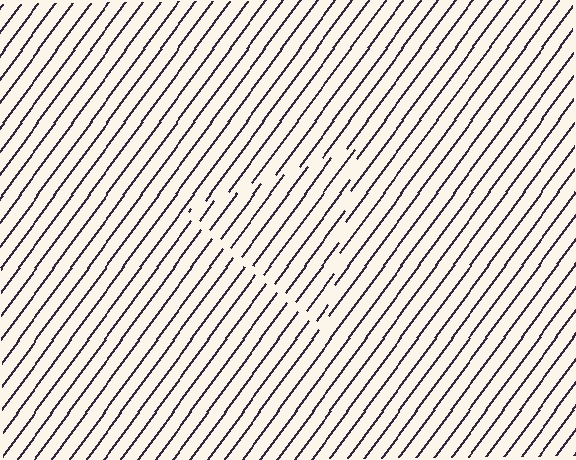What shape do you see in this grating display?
An illusory triangle. The interior of the shape contains the same grating, shifted by half a period — the contour is defined by the phase discontinuity where line-ends from the inner and outer gratings abut.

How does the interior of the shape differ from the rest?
The interior of the shape contains the same grating, shifted by half a period — the contour is defined by the phase discontinuity where line-ends from the inner and outer gratings abut.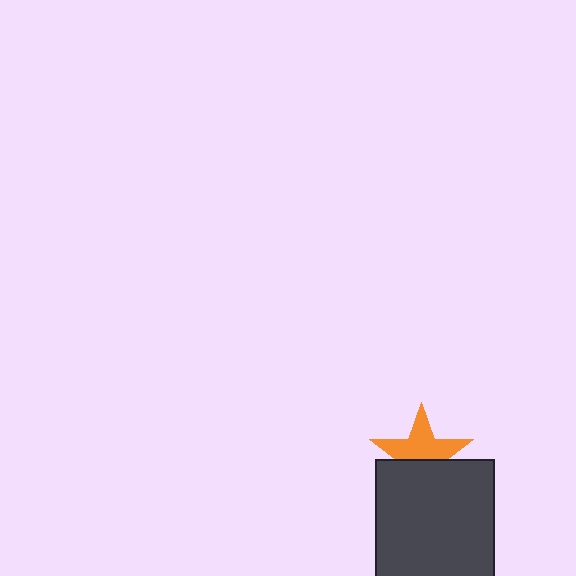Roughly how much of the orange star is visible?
About half of it is visible (roughly 58%).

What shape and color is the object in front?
The object in front is a dark gray square.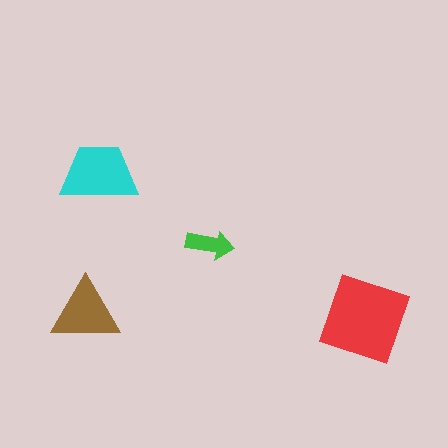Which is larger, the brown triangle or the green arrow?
The brown triangle.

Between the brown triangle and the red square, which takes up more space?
The red square.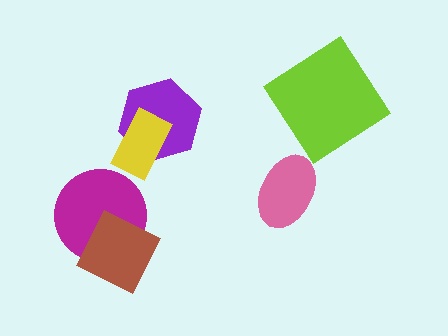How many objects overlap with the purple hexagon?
1 object overlaps with the purple hexagon.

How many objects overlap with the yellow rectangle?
1 object overlaps with the yellow rectangle.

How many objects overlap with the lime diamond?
0 objects overlap with the lime diamond.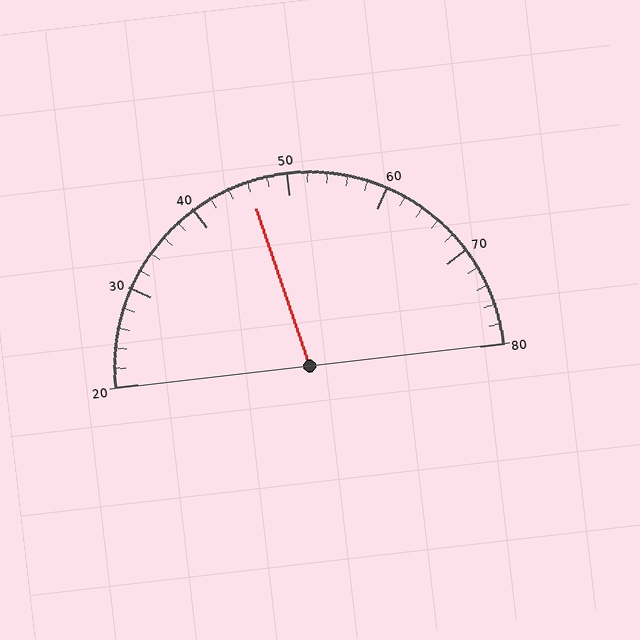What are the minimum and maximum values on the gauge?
The gauge ranges from 20 to 80.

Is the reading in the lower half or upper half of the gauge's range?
The reading is in the lower half of the range (20 to 80).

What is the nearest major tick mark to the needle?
The nearest major tick mark is 50.